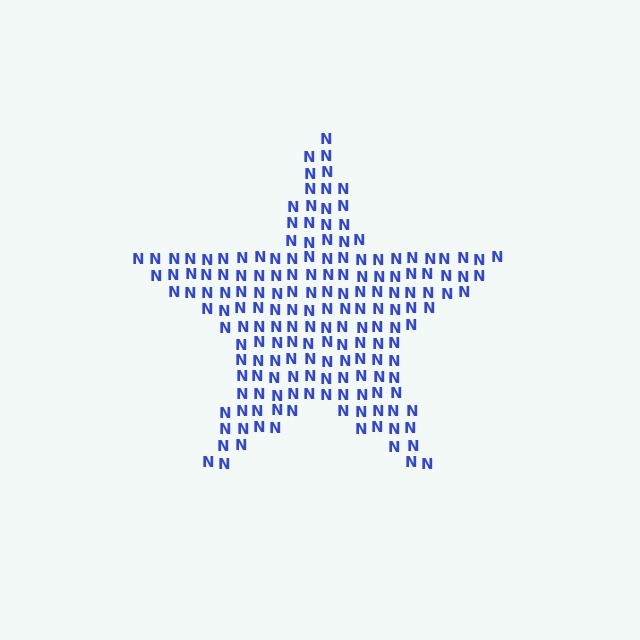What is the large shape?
The large shape is a star.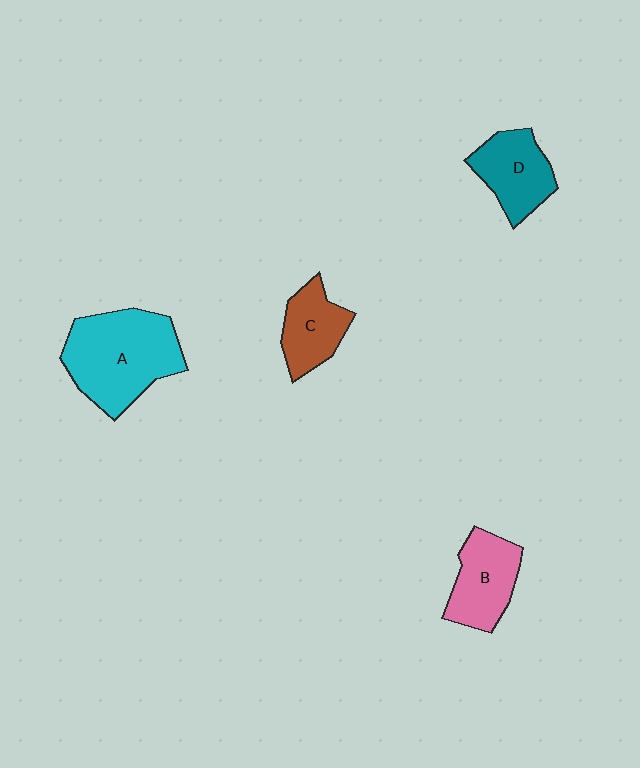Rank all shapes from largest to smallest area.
From largest to smallest: A (cyan), B (pink), D (teal), C (brown).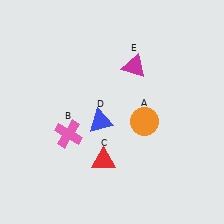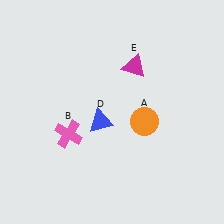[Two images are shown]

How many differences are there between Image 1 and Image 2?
There is 1 difference between the two images.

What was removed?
The red triangle (C) was removed in Image 2.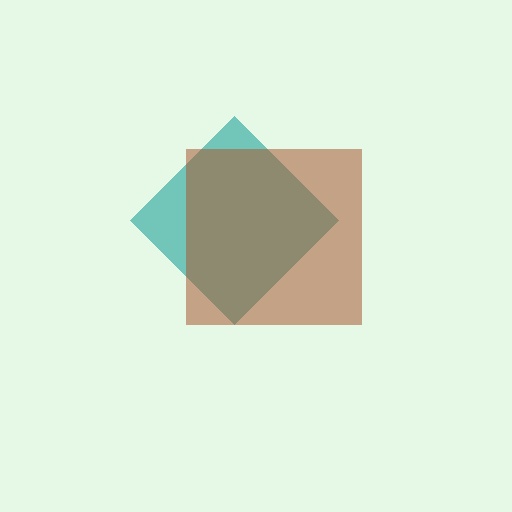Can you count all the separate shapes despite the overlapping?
Yes, there are 2 separate shapes.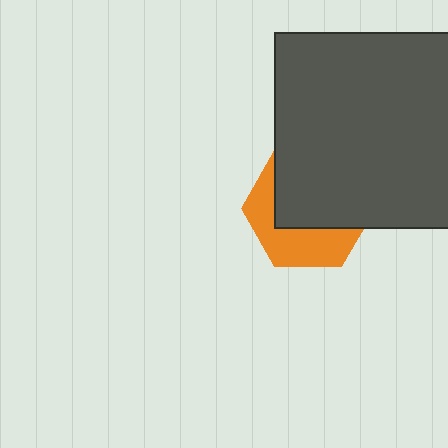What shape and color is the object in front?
The object in front is a dark gray square.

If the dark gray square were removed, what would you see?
You would see the complete orange hexagon.